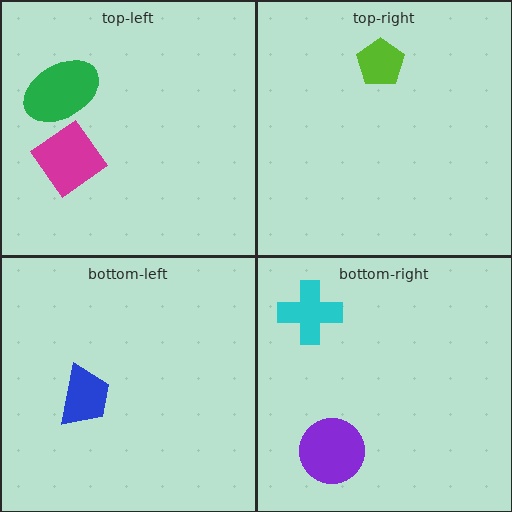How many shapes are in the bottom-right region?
2.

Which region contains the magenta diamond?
The top-left region.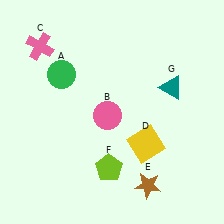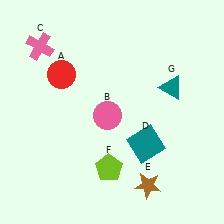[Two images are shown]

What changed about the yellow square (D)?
In Image 1, D is yellow. In Image 2, it changed to teal.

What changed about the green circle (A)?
In Image 1, A is green. In Image 2, it changed to red.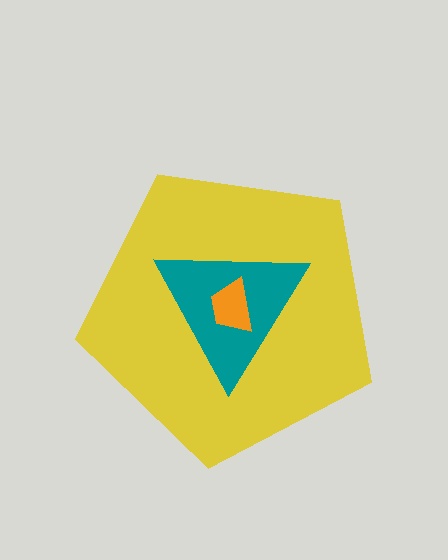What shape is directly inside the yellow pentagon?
The teal triangle.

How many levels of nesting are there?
3.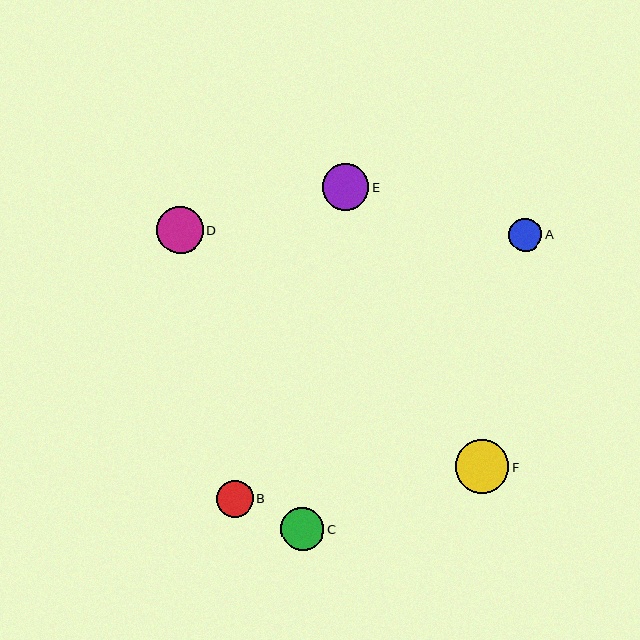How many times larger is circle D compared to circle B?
Circle D is approximately 1.3 times the size of circle B.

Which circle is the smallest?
Circle A is the smallest with a size of approximately 33 pixels.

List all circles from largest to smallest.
From largest to smallest: F, D, E, C, B, A.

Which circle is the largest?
Circle F is the largest with a size of approximately 54 pixels.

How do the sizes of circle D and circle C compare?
Circle D and circle C are approximately the same size.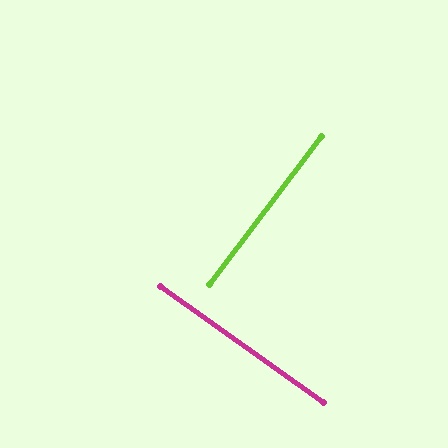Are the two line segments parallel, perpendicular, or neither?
Perpendicular — they meet at approximately 88°.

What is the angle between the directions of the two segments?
Approximately 88 degrees.